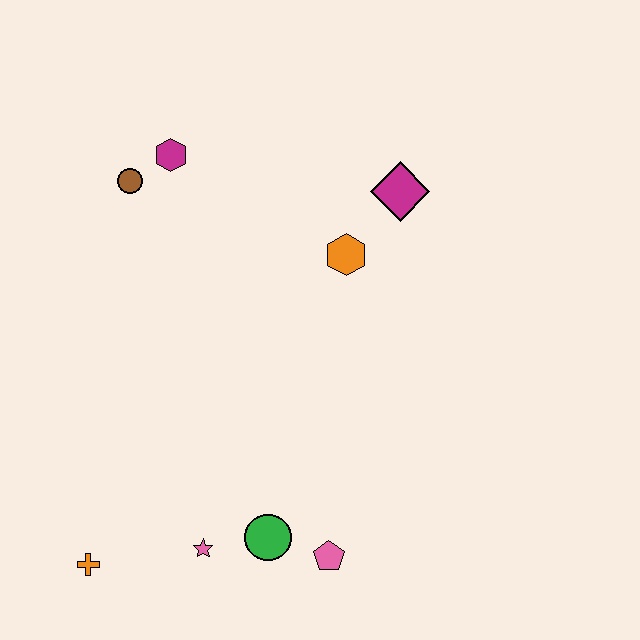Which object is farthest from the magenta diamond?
The orange cross is farthest from the magenta diamond.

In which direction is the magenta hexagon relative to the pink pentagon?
The magenta hexagon is above the pink pentagon.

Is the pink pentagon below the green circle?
Yes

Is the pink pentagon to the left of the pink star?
No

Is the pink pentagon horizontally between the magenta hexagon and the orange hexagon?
Yes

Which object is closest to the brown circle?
The magenta hexagon is closest to the brown circle.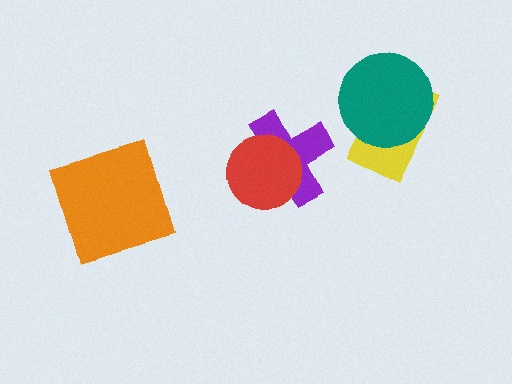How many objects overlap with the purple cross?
1 object overlaps with the purple cross.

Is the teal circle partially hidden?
No, no other shape covers it.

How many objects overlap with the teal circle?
1 object overlaps with the teal circle.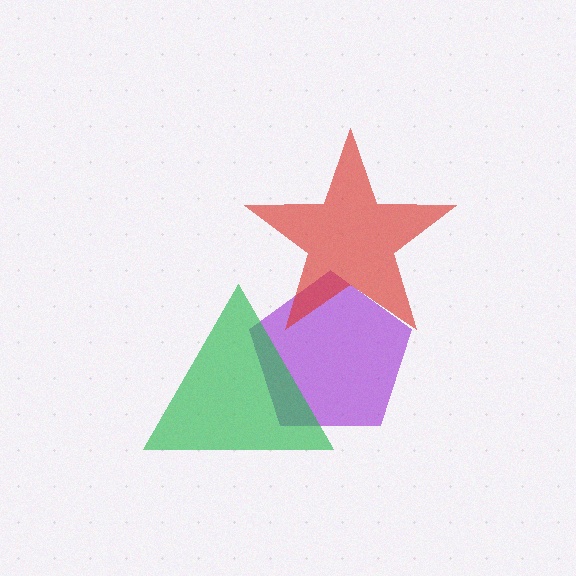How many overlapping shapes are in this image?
There are 3 overlapping shapes in the image.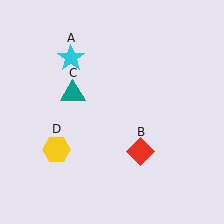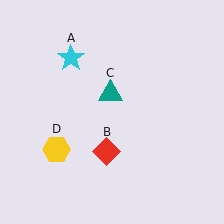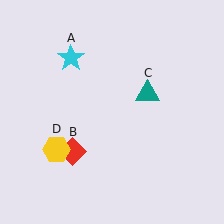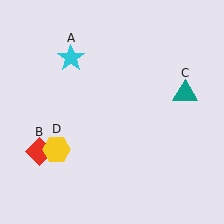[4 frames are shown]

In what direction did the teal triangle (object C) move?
The teal triangle (object C) moved right.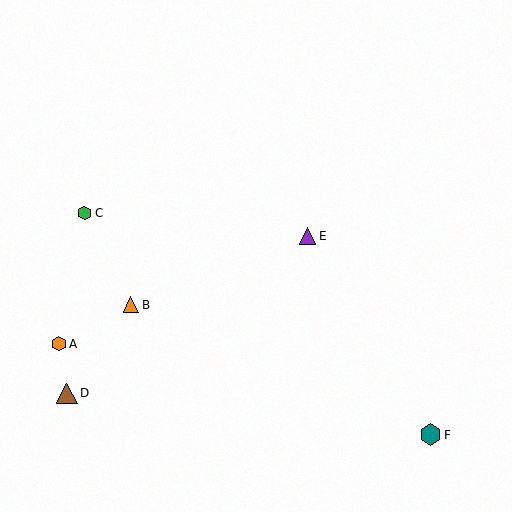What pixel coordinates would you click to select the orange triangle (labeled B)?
Click at (131, 305) to select the orange triangle B.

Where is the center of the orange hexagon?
The center of the orange hexagon is at (59, 344).